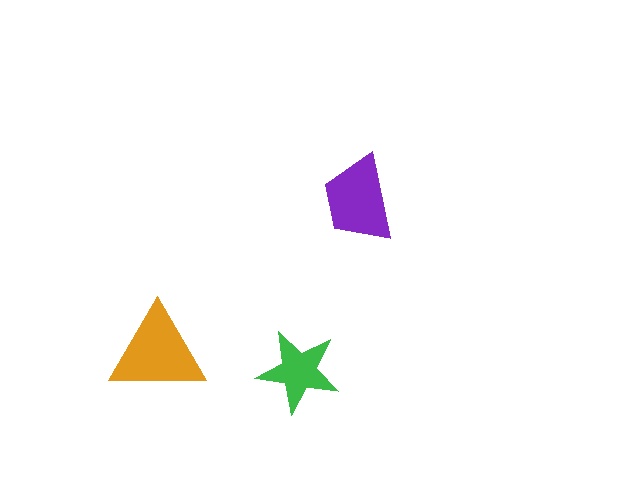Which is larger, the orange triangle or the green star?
The orange triangle.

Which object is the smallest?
The green star.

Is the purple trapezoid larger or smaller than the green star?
Larger.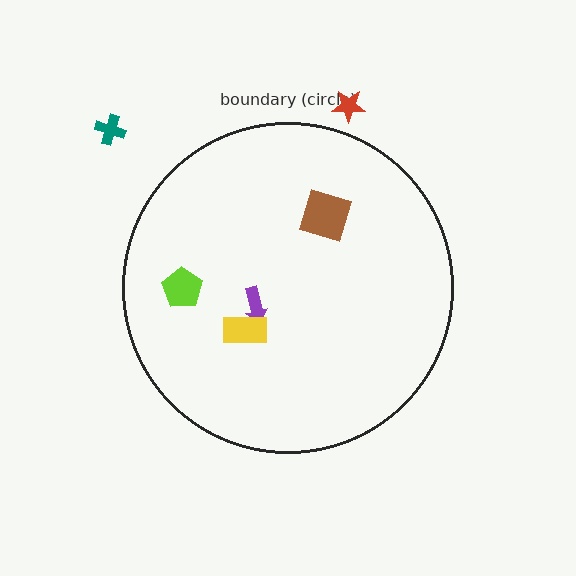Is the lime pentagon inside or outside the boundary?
Inside.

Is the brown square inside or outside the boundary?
Inside.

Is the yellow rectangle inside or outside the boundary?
Inside.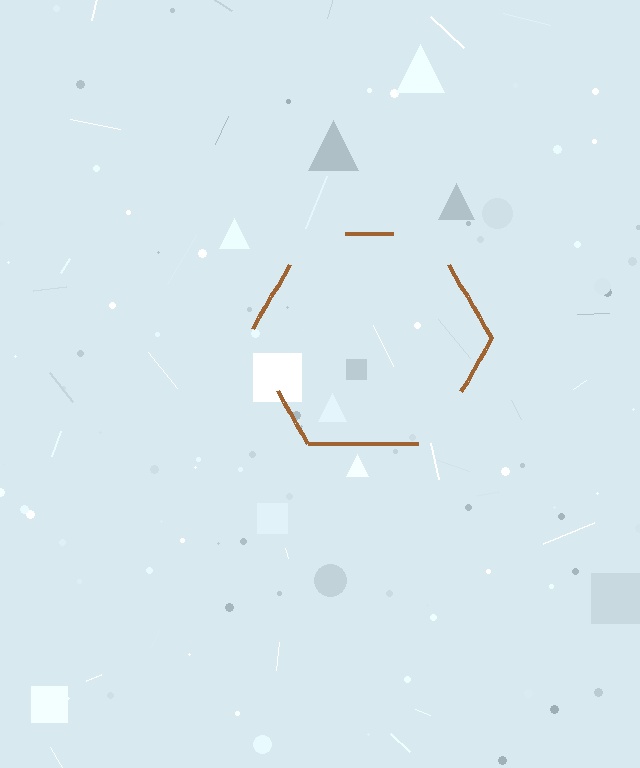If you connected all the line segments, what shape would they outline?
They would outline a hexagon.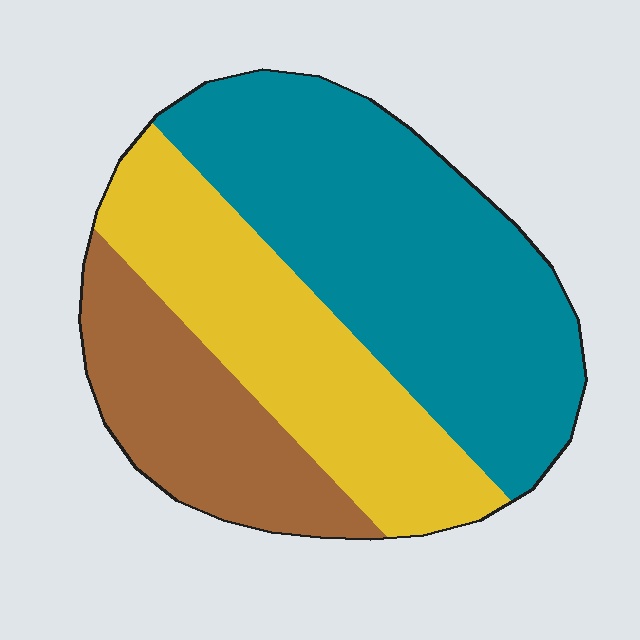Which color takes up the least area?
Brown, at roughly 20%.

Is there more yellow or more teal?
Teal.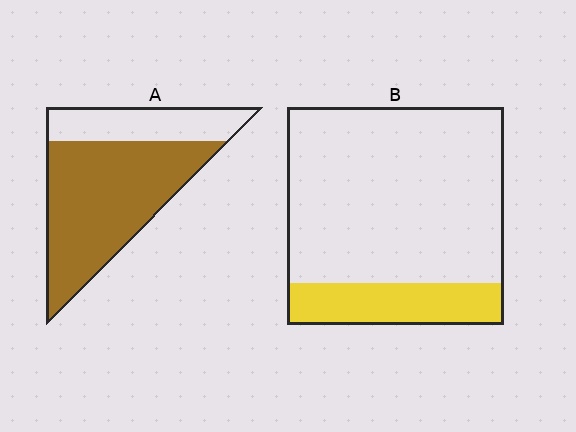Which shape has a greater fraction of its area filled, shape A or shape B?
Shape A.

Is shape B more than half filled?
No.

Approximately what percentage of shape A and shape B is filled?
A is approximately 70% and B is approximately 20%.